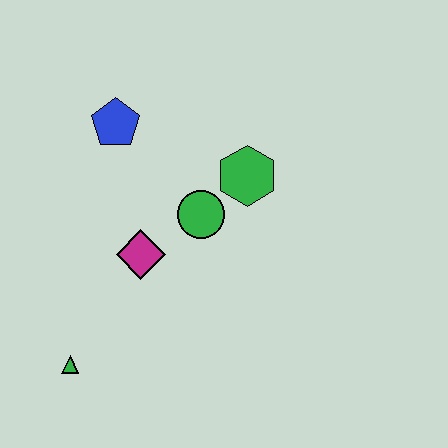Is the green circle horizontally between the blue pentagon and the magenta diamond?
No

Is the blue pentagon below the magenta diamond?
No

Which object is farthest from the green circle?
The green triangle is farthest from the green circle.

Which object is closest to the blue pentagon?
The green circle is closest to the blue pentagon.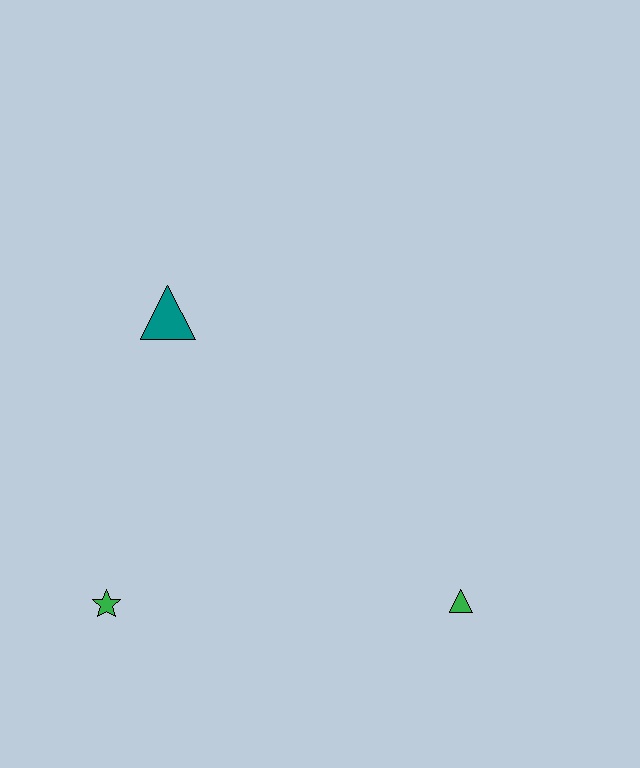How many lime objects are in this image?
There are no lime objects.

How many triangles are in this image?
There are 2 triangles.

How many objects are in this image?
There are 3 objects.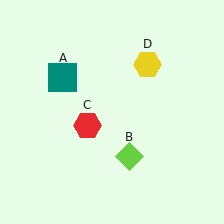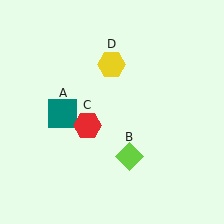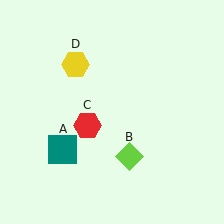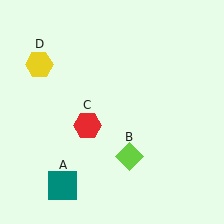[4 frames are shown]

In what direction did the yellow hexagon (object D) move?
The yellow hexagon (object D) moved left.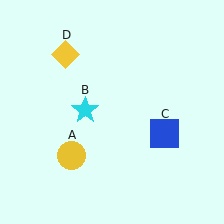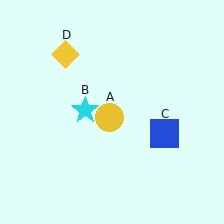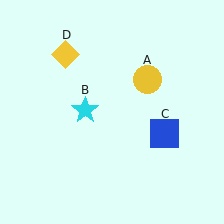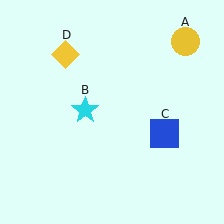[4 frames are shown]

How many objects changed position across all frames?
1 object changed position: yellow circle (object A).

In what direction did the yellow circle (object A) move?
The yellow circle (object A) moved up and to the right.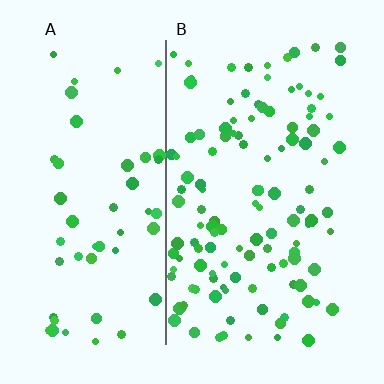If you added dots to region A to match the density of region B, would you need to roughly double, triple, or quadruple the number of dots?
Approximately double.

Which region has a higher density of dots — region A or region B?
B (the right).